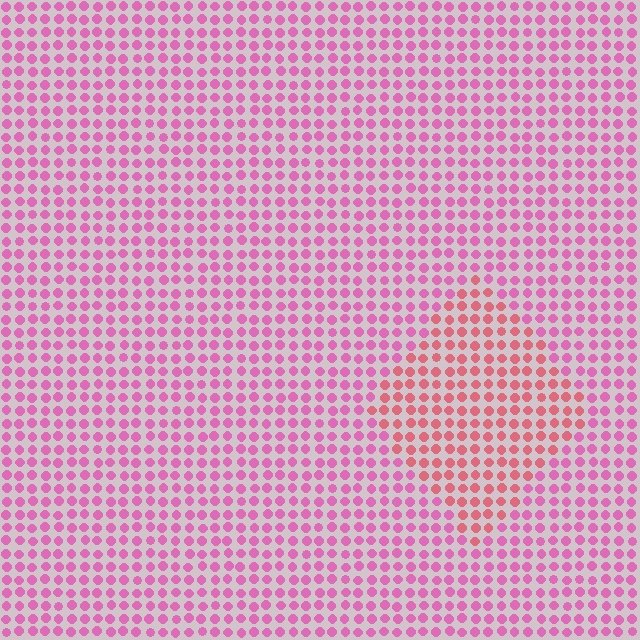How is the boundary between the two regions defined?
The boundary is defined purely by a slight shift in hue (about 31 degrees). Spacing, size, and orientation are identical on both sides.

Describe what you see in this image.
The image is filled with small pink elements in a uniform arrangement. A diamond-shaped region is visible where the elements are tinted to a slightly different hue, forming a subtle color boundary.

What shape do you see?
I see a diamond.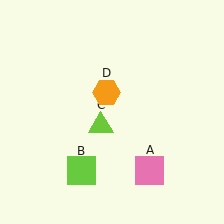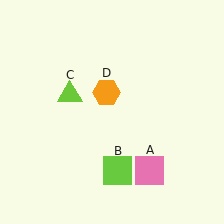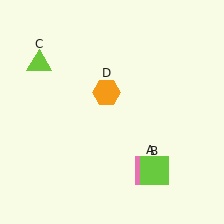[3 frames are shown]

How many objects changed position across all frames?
2 objects changed position: lime square (object B), lime triangle (object C).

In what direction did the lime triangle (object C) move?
The lime triangle (object C) moved up and to the left.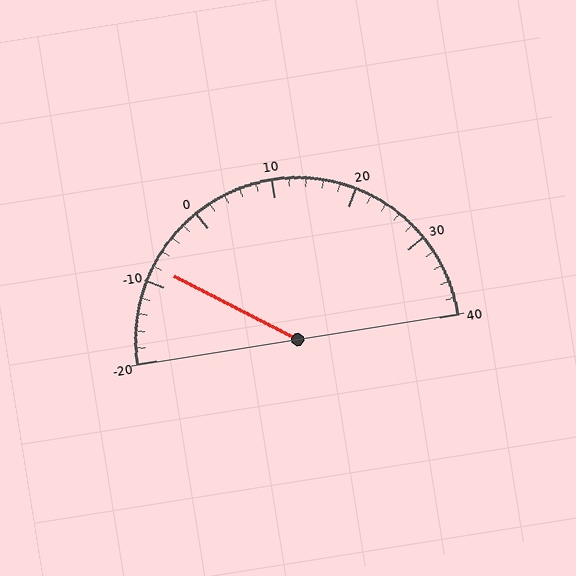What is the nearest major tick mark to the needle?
The nearest major tick mark is -10.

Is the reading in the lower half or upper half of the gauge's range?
The reading is in the lower half of the range (-20 to 40).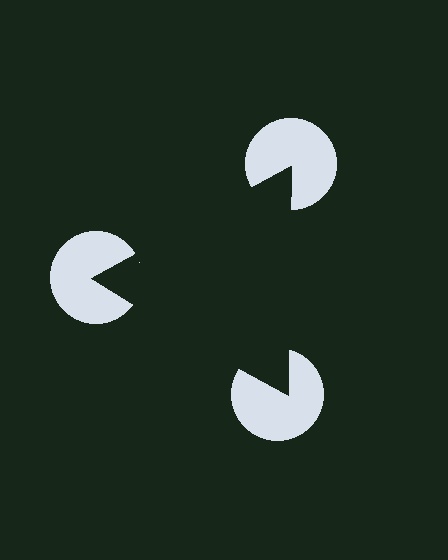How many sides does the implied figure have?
3 sides.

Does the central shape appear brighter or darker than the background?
It typically appears slightly darker than the background, even though no actual brightness change is drawn.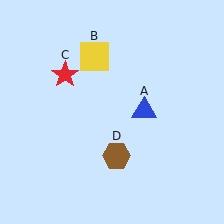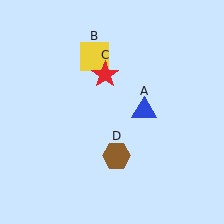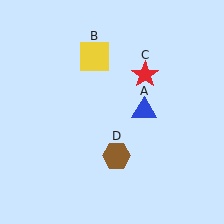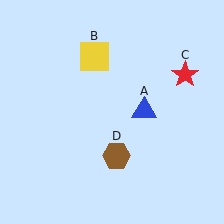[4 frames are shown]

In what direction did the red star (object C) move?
The red star (object C) moved right.